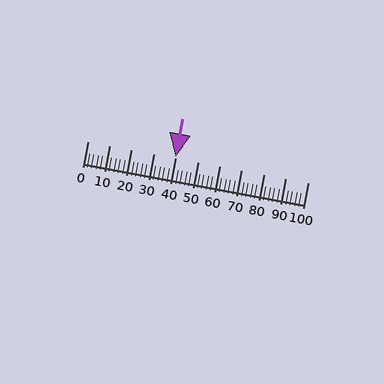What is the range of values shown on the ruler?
The ruler shows values from 0 to 100.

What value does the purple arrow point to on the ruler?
The purple arrow points to approximately 40.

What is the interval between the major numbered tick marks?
The major tick marks are spaced 10 units apart.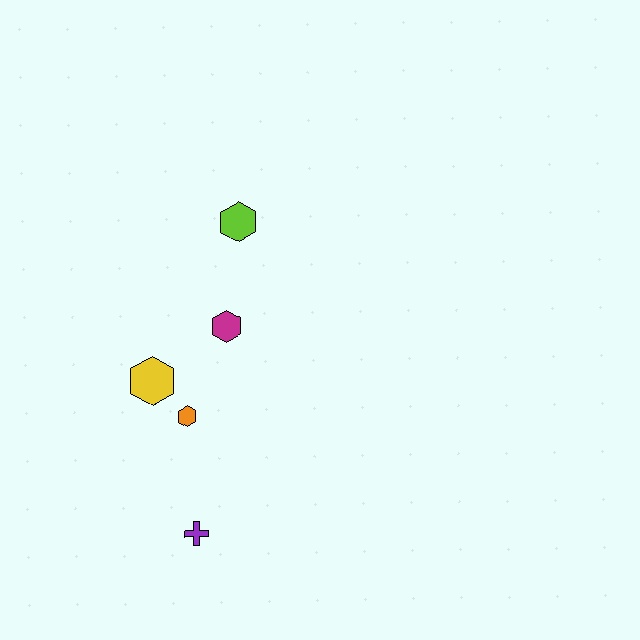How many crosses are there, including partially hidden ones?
There is 1 cross.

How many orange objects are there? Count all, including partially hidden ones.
There is 1 orange object.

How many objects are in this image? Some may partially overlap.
There are 5 objects.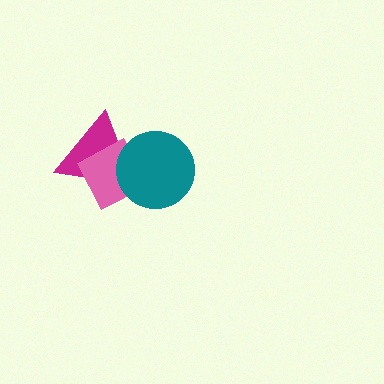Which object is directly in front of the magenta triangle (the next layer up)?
The pink square is directly in front of the magenta triangle.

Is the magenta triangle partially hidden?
Yes, it is partially covered by another shape.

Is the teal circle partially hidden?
No, no other shape covers it.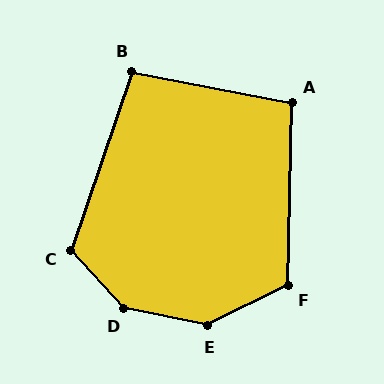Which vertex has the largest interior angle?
D, at approximately 145 degrees.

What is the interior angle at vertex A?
Approximately 100 degrees (obtuse).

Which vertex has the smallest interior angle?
B, at approximately 98 degrees.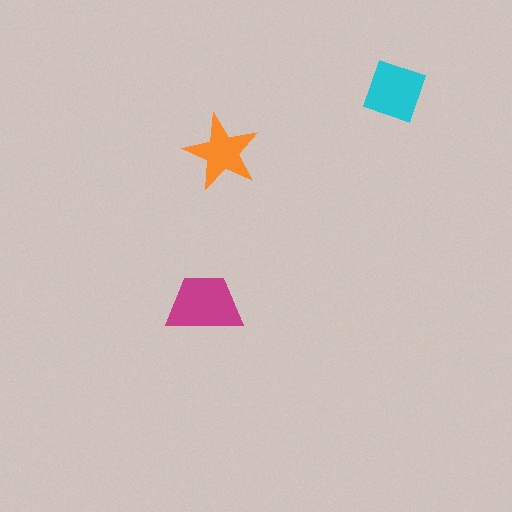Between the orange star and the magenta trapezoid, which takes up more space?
The magenta trapezoid.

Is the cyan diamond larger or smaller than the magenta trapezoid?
Smaller.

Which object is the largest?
The magenta trapezoid.